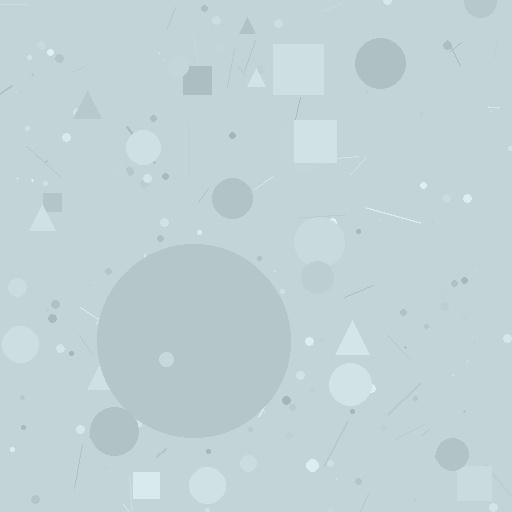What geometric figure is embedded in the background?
A circle is embedded in the background.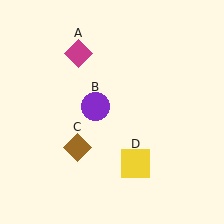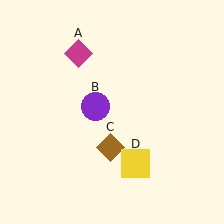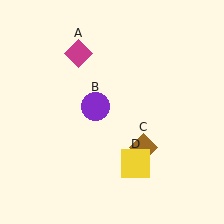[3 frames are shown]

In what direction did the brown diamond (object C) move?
The brown diamond (object C) moved right.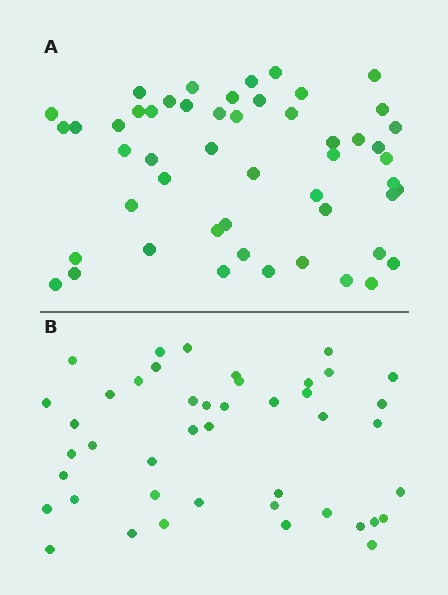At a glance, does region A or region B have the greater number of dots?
Region A (the top region) has more dots.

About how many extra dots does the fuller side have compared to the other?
Region A has roughly 8 or so more dots than region B.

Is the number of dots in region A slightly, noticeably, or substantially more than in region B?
Region A has only slightly more — the two regions are fairly close. The ratio is roughly 1.2 to 1.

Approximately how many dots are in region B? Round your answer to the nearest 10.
About 40 dots. (The exact count is 44, which rounds to 40.)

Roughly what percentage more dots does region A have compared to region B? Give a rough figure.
About 15% more.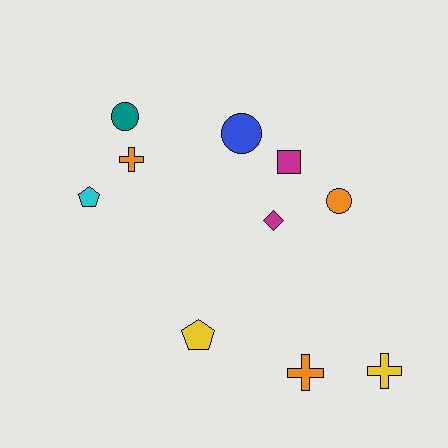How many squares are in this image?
There is 1 square.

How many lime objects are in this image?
There are no lime objects.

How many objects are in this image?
There are 10 objects.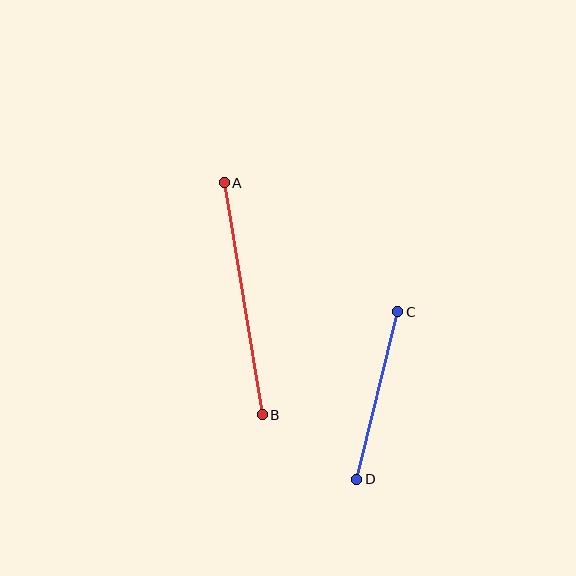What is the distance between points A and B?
The distance is approximately 236 pixels.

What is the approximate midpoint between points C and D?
The midpoint is at approximately (377, 395) pixels.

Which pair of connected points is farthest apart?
Points A and B are farthest apart.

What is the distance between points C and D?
The distance is approximately 172 pixels.